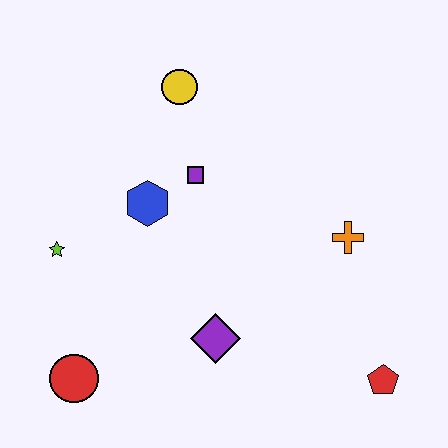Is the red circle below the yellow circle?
Yes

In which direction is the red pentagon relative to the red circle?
The red pentagon is to the right of the red circle.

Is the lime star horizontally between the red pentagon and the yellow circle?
No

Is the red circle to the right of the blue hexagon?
No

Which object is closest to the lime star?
The blue hexagon is closest to the lime star.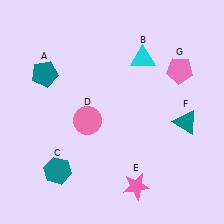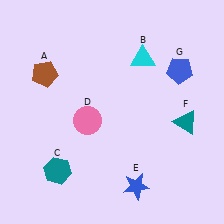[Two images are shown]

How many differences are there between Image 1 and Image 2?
There are 3 differences between the two images.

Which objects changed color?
A changed from teal to brown. E changed from pink to blue. G changed from pink to blue.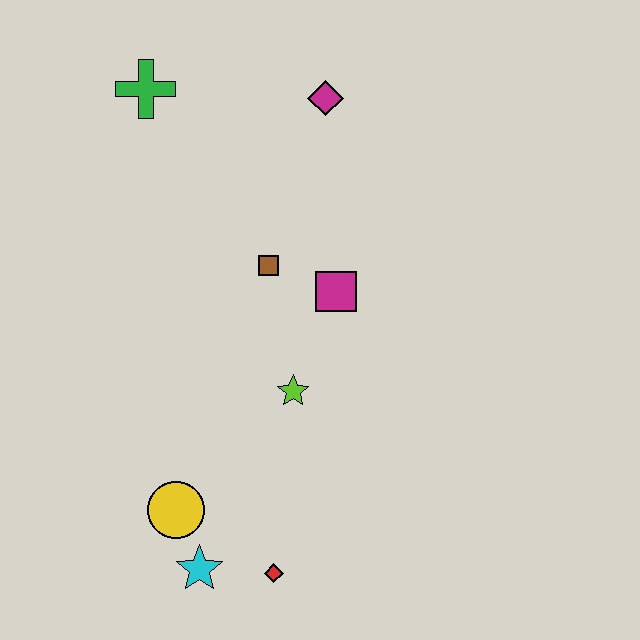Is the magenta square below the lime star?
No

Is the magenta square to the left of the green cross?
No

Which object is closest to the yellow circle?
The cyan star is closest to the yellow circle.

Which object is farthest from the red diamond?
The green cross is farthest from the red diamond.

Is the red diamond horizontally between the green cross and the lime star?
Yes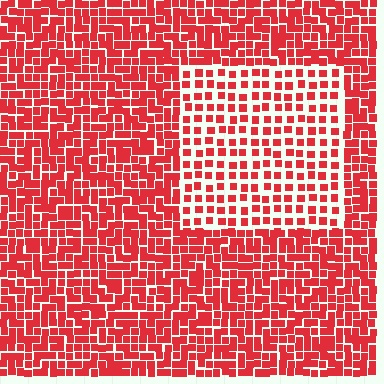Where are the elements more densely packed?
The elements are more densely packed outside the rectangle boundary.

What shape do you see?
I see a rectangle.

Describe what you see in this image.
The image contains small red elements arranged at two different densities. A rectangle-shaped region is visible where the elements are less densely packed than the surrounding area.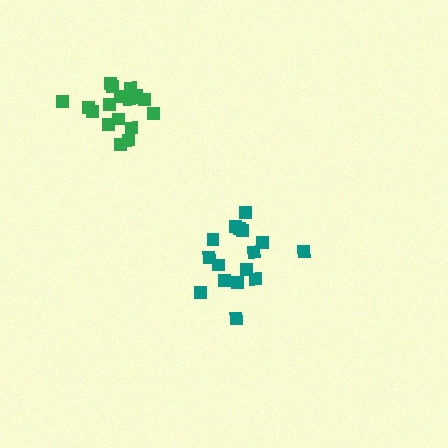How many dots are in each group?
Group 1: 18 dots, Group 2: 16 dots (34 total).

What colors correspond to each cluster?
The clusters are colored: green, teal.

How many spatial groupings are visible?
There are 2 spatial groupings.